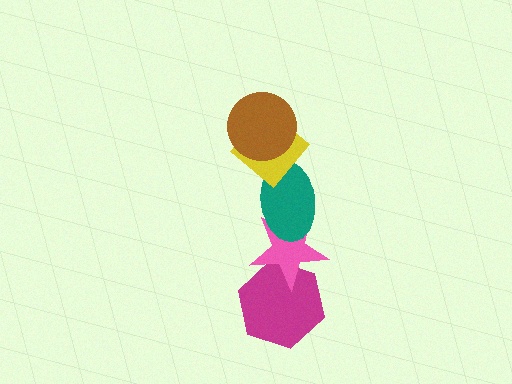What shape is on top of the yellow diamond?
The brown circle is on top of the yellow diamond.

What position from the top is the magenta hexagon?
The magenta hexagon is 5th from the top.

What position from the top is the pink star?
The pink star is 4th from the top.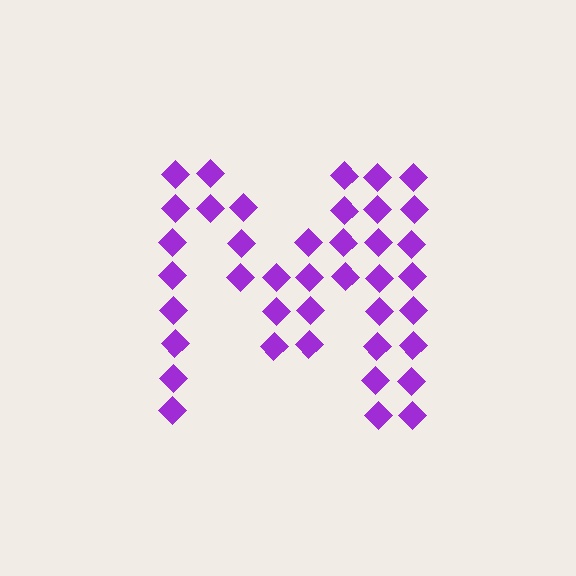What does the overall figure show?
The overall figure shows the letter M.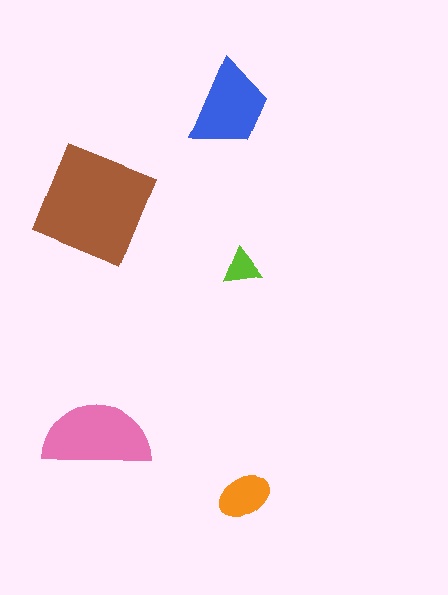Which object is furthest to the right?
The orange ellipse is rightmost.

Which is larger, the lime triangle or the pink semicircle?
The pink semicircle.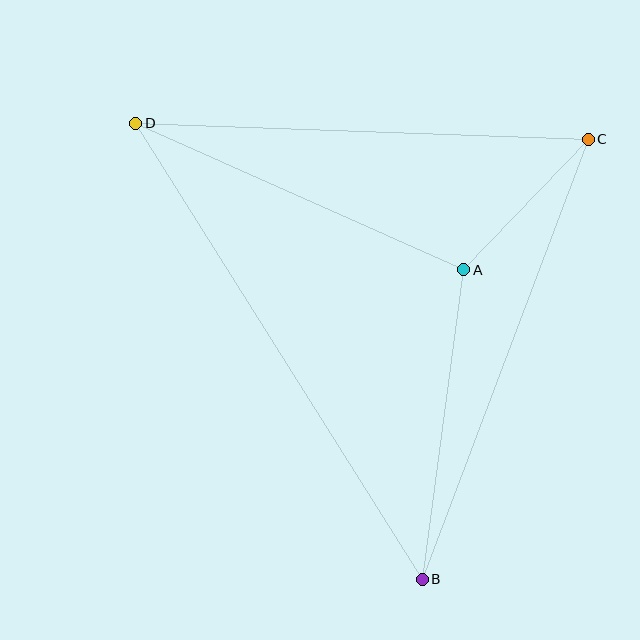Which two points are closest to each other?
Points A and C are closest to each other.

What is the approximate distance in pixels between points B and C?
The distance between B and C is approximately 471 pixels.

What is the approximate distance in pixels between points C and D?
The distance between C and D is approximately 453 pixels.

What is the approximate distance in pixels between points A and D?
The distance between A and D is approximately 359 pixels.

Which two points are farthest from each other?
Points B and D are farthest from each other.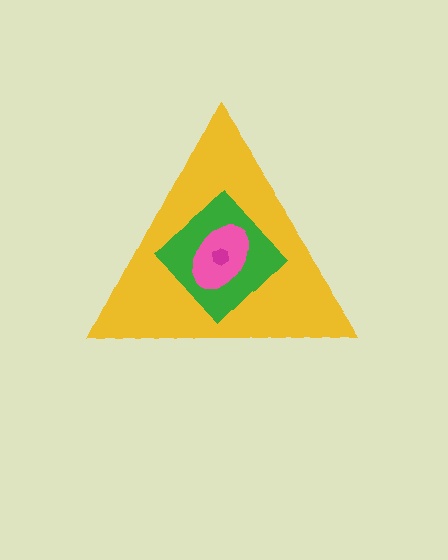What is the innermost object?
The magenta hexagon.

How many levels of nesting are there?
4.